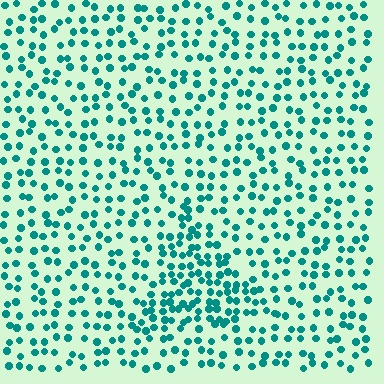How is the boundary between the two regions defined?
The boundary is defined by a change in element density (approximately 1.9x ratio). All elements are the same color, size, and shape.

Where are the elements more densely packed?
The elements are more densely packed inside the triangle boundary.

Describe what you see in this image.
The image contains small teal elements arranged at two different densities. A triangle-shaped region is visible where the elements are more densely packed than the surrounding area.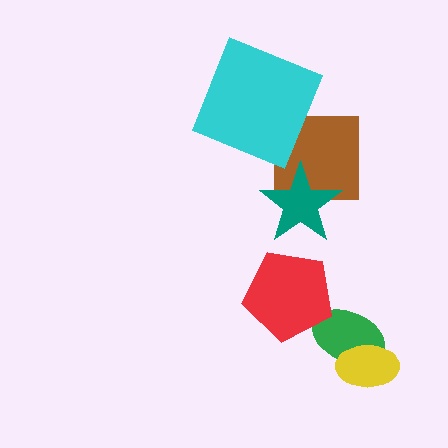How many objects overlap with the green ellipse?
2 objects overlap with the green ellipse.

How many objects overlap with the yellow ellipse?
1 object overlaps with the yellow ellipse.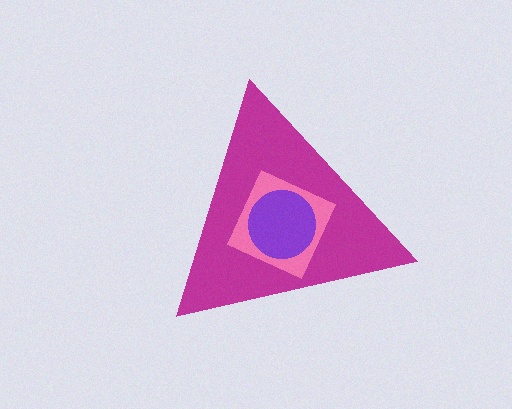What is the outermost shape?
The magenta triangle.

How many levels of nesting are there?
3.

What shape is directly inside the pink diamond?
The purple circle.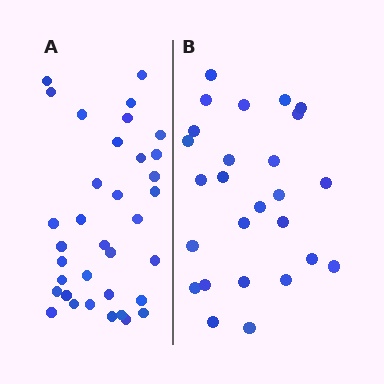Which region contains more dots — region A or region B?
Region A (the left region) has more dots.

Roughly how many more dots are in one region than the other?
Region A has roughly 8 or so more dots than region B.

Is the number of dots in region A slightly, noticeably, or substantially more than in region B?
Region A has noticeably more, but not dramatically so. The ratio is roughly 1.3 to 1.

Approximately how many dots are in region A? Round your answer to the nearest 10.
About 40 dots. (The exact count is 35, which rounds to 40.)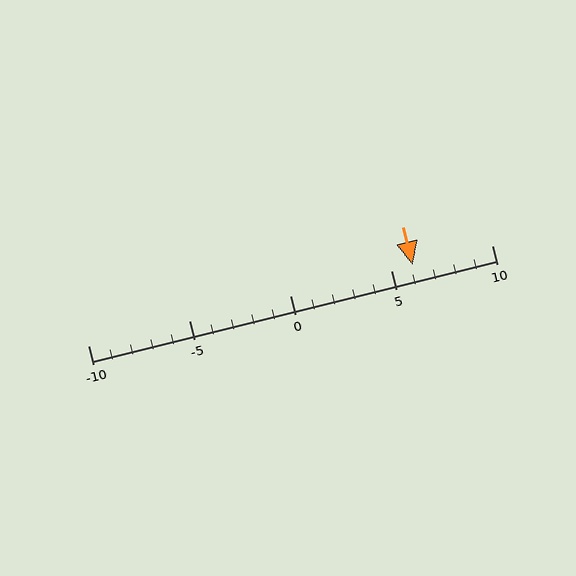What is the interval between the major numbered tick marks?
The major tick marks are spaced 5 units apart.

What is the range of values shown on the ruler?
The ruler shows values from -10 to 10.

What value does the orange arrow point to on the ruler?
The orange arrow points to approximately 6.